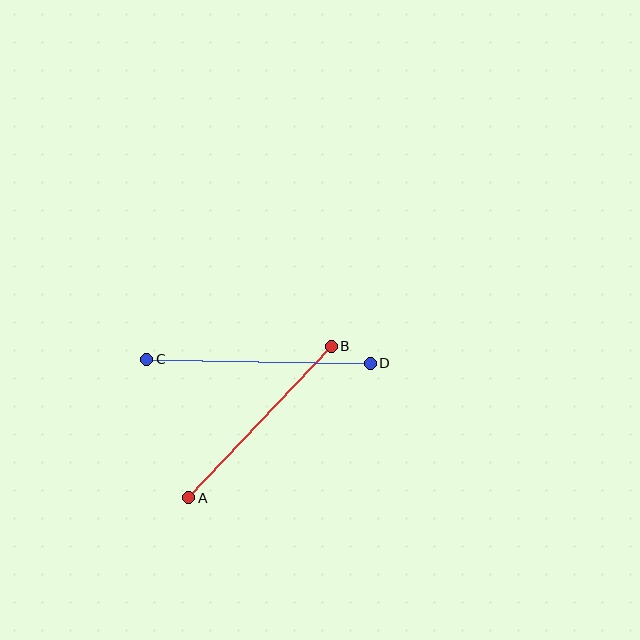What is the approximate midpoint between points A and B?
The midpoint is at approximately (260, 422) pixels.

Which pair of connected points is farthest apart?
Points C and D are farthest apart.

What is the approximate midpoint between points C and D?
The midpoint is at approximately (258, 361) pixels.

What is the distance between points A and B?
The distance is approximately 208 pixels.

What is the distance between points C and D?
The distance is approximately 223 pixels.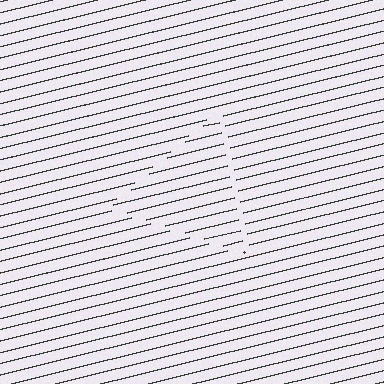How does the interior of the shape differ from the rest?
The interior of the shape contains the same grating, shifted by half a period — the contour is defined by the phase discontinuity where line-ends from the inner and outer gratings abut.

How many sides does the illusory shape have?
3 sides — the line-ends trace a triangle.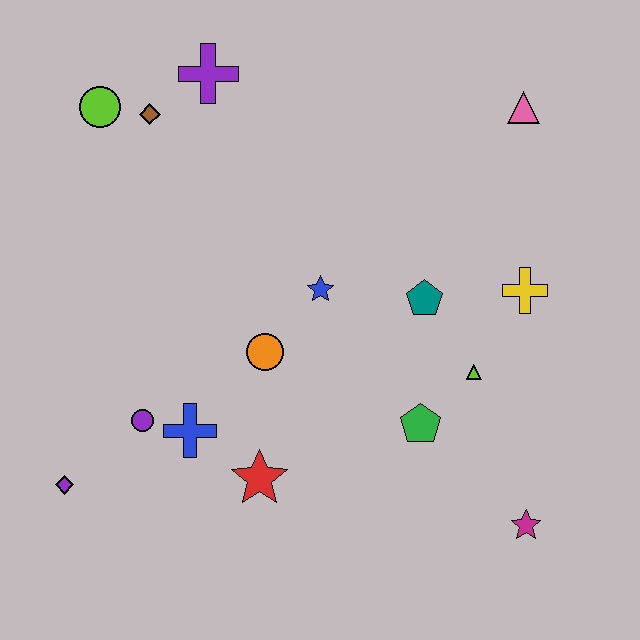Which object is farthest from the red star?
The pink triangle is farthest from the red star.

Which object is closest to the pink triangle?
The yellow cross is closest to the pink triangle.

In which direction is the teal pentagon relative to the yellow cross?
The teal pentagon is to the left of the yellow cross.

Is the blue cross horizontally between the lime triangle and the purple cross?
No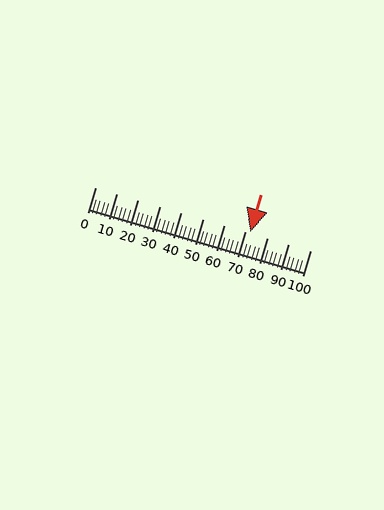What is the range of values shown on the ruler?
The ruler shows values from 0 to 100.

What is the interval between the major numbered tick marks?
The major tick marks are spaced 10 units apart.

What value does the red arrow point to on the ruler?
The red arrow points to approximately 72.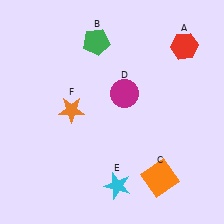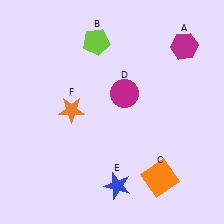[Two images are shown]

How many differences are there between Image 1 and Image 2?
There are 3 differences between the two images.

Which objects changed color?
A changed from red to magenta. B changed from green to lime. E changed from cyan to blue.